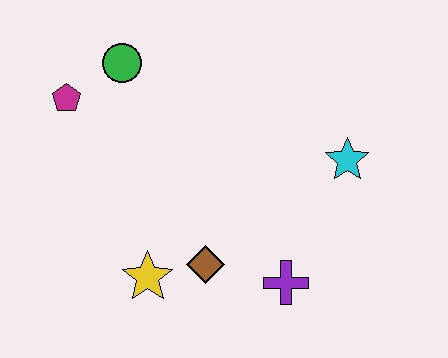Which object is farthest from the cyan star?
The magenta pentagon is farthest from the cyan star.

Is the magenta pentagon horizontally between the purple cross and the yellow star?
No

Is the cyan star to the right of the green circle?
Yes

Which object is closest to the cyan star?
The purple cross is closest to the cyan star.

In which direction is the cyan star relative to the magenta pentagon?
The cyan star is to the right of the magenta pentagon.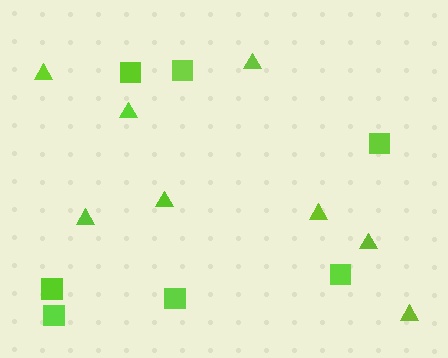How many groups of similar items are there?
There are 2 groups: one group of squares (7) and one group of triangles (8).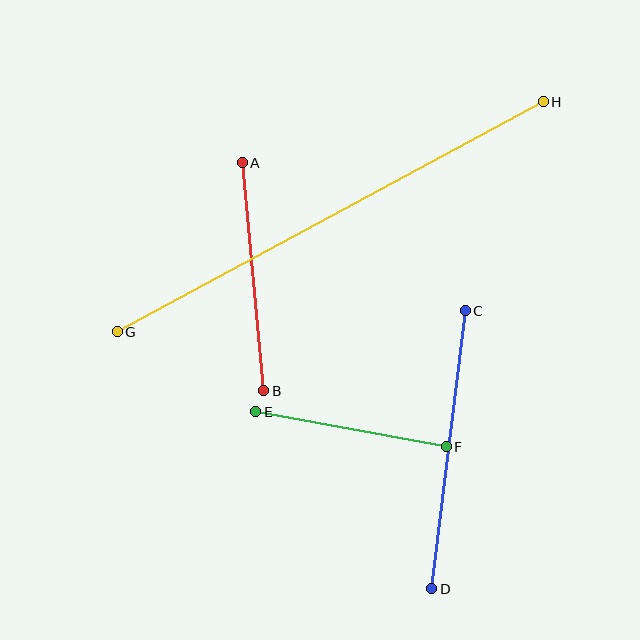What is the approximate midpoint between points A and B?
The midpoint is at approximately (253, 277) pixels.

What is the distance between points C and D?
The distance is approximately 280 pixels.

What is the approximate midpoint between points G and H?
The midpoint is at approximately (330, 217) pixels.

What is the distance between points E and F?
The distance is approximately 194 pixels.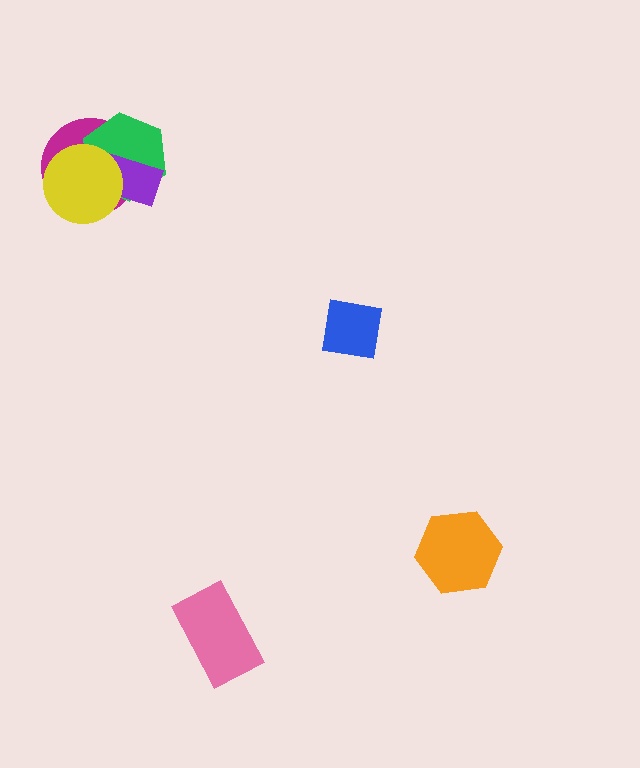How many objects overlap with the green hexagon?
3 objects overlap with the green hexagon.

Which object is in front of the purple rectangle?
The yellow circle is in front of the purple rectangle.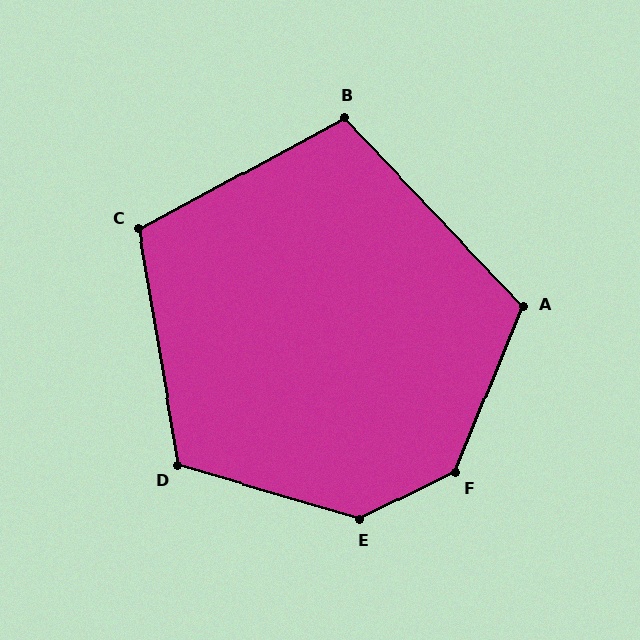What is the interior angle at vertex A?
Approximately 114 degrees (obtuse).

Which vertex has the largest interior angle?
F, at approximately 139 degrees.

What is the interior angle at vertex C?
Approximately 109 degrees (obtuse).